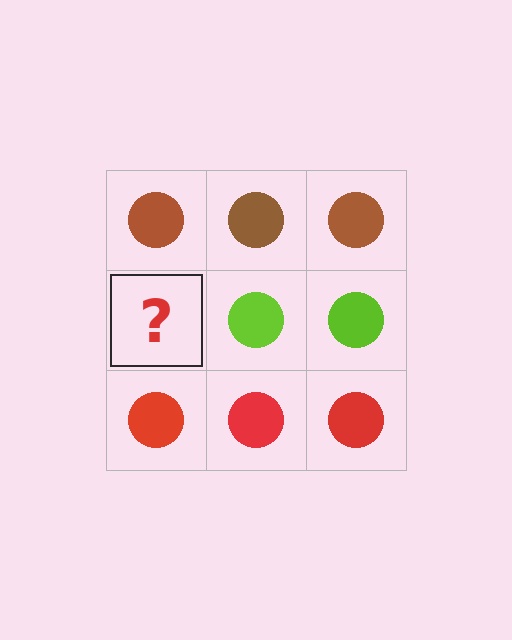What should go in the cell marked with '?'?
The missing cell should contain a lime circle.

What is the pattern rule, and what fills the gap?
The rule is that each row has a consistent color. The gap should be filled with a lime circle.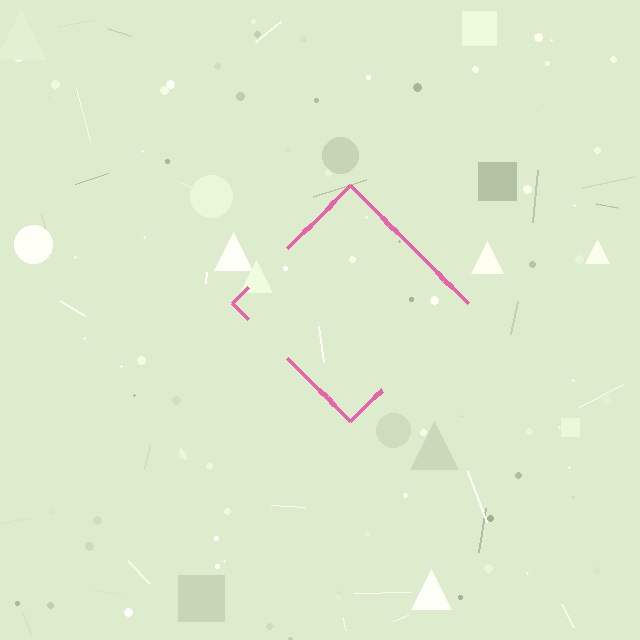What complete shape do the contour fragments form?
The contour fragments form a diamond.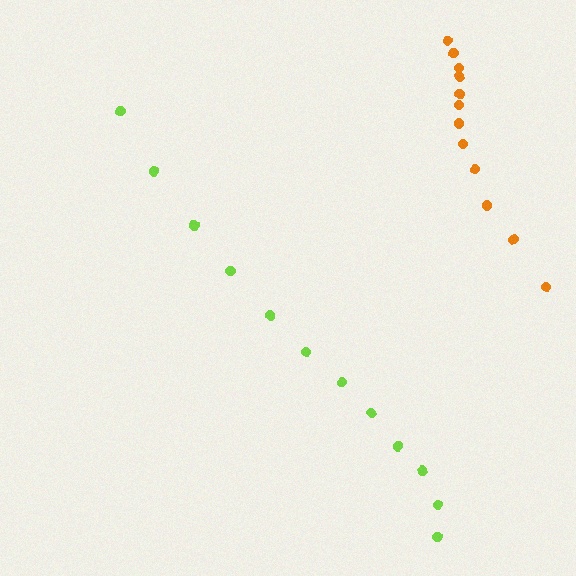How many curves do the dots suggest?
There are 2 distinct paths.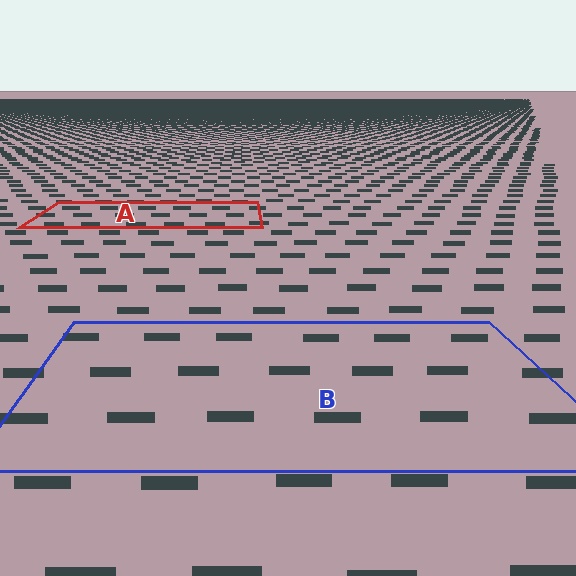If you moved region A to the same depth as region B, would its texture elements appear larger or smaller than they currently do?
They would appear larger. At a closer depth, the same texture elements are projected at a bigger on-screen size.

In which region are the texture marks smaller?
The texture marks are smaller in region A, because it is farther away.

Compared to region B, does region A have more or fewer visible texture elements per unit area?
Region A has more texture elements per unit area — they are packed more densely because it is farther away.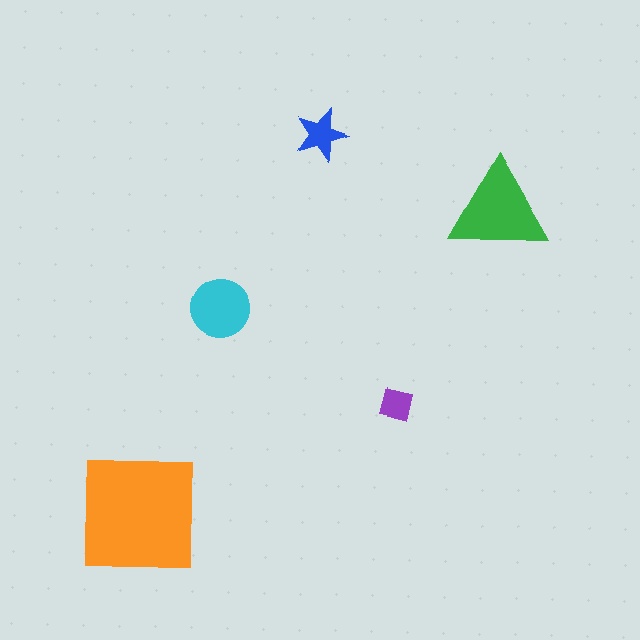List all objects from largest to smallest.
The orange square, the green triangle, the cyan circle, the blue star, the purple square.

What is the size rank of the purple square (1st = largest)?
5th.